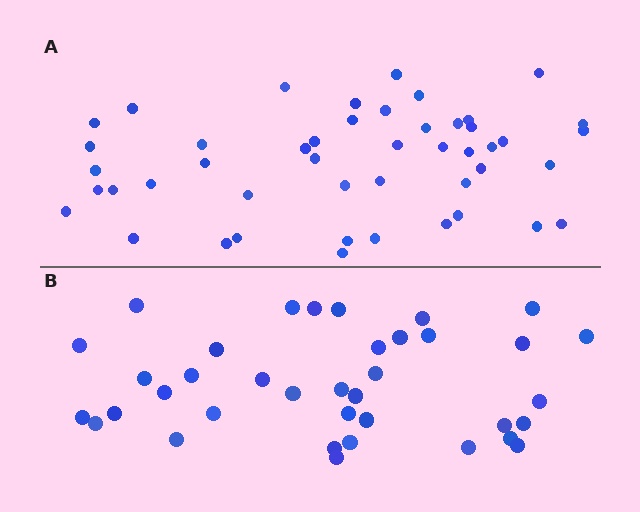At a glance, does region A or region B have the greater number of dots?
Region A (the top region) has more dots.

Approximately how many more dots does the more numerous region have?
Region A has roughly 10 or so more dots than region B.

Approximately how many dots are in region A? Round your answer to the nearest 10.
About 50 dots. (The exact count is 47, which rounds to 50.)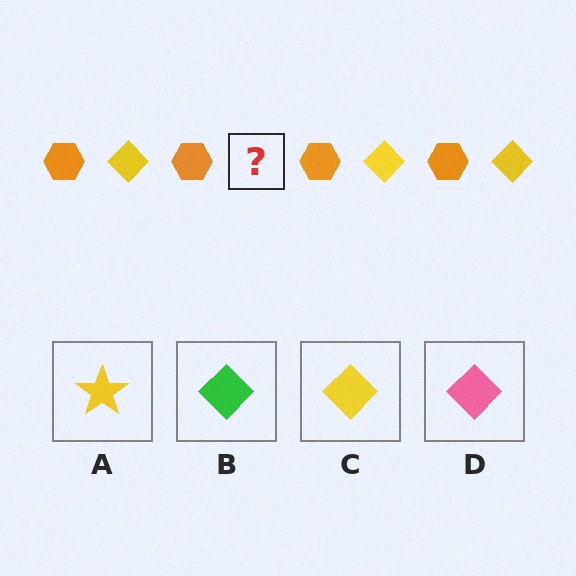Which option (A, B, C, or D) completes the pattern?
C.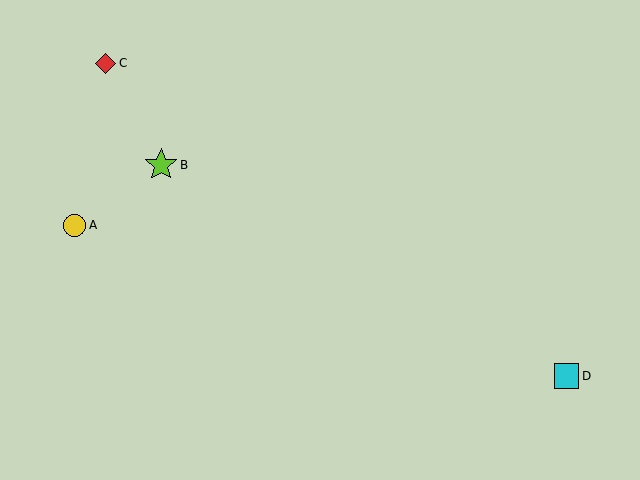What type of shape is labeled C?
Shape C is a red diamond.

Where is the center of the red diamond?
The center of the red diamond is at (105, 63).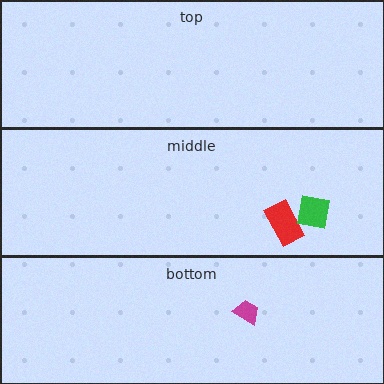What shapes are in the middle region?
The red rectangle, the green square.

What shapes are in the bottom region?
The magenta trapezoid.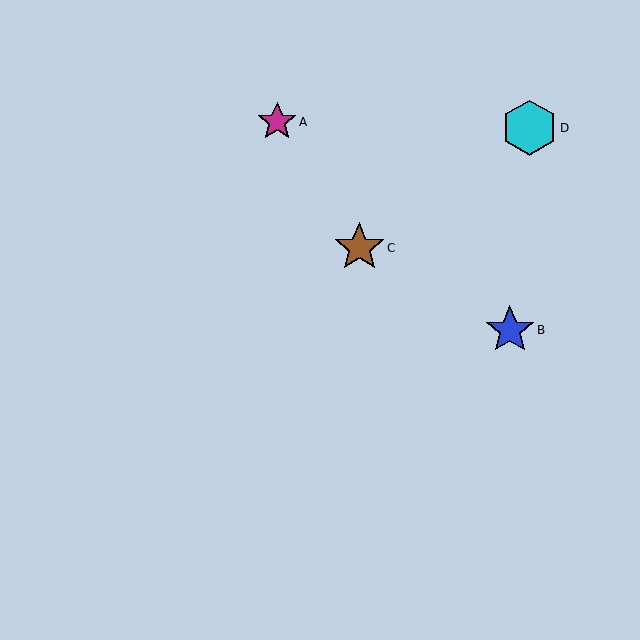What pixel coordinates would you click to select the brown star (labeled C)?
Click at (359, 248) to select the brown star C.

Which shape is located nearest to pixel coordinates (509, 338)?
The blue star (labeled B) at (510, 330) is nearest to that location.